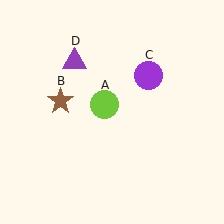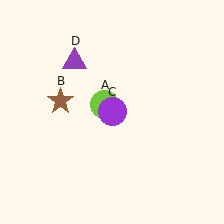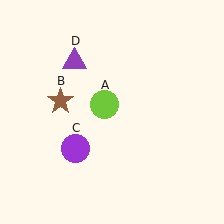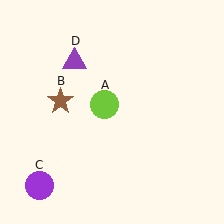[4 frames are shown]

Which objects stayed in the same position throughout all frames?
Lime circle (object A) and brown star (object B) and purple triangle (object D) remained stationary.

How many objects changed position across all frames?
1 object changed position: purple circle (object C).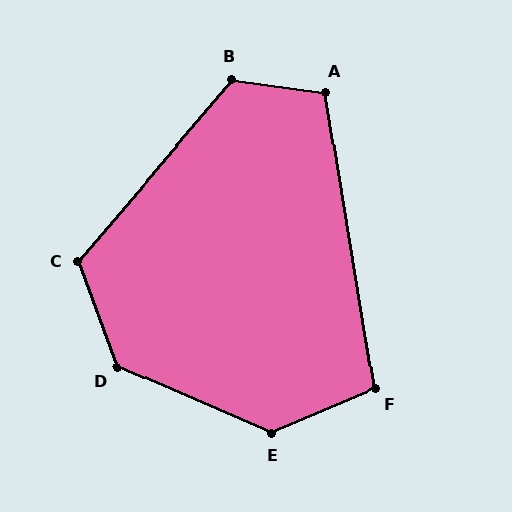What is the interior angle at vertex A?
Approximately 107 degrees (obtuse).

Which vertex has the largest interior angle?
E, at approximately 133 degrees.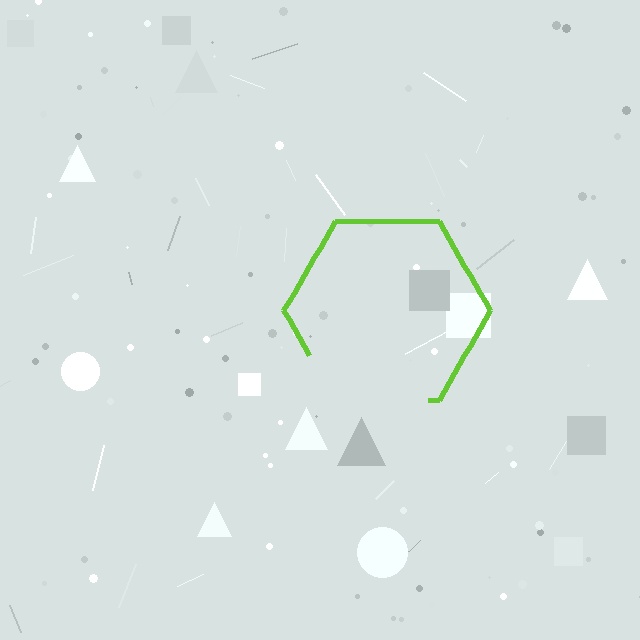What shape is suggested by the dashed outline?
The dashed outline suggests a hexagon.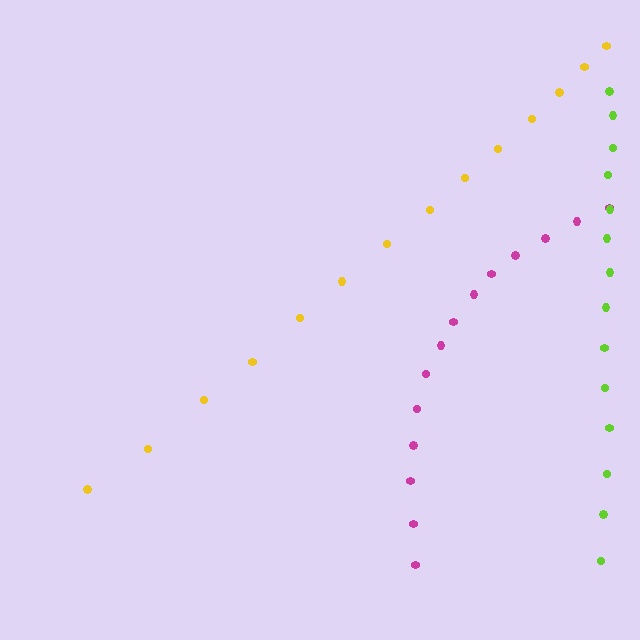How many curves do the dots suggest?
There are 3 distinct paths.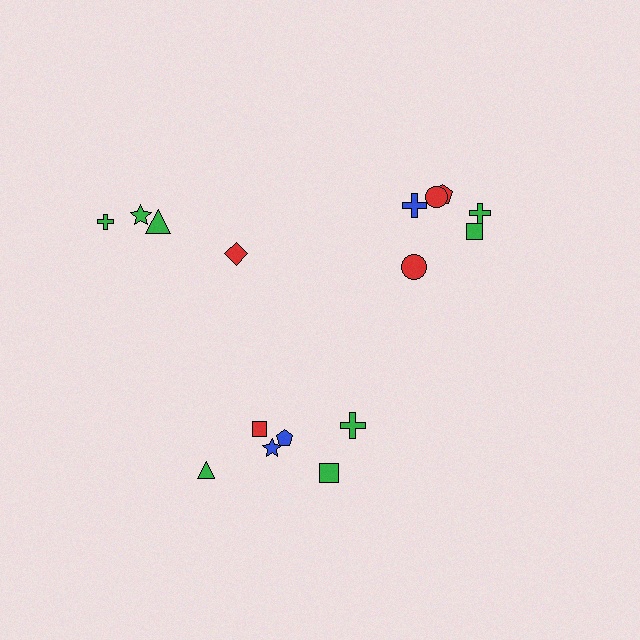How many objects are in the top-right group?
There are 6 objects.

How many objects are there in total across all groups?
There are 16 objects.